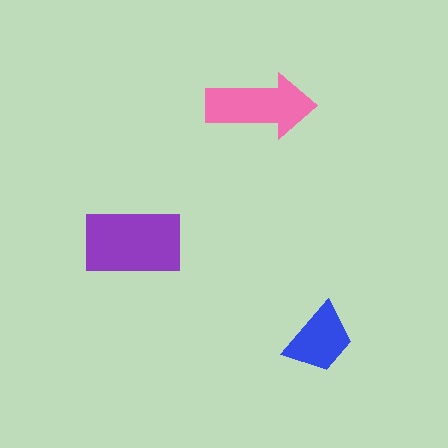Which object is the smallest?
The blue trapezoid.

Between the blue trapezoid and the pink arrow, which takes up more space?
The pink arrow.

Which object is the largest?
The purple rectangle.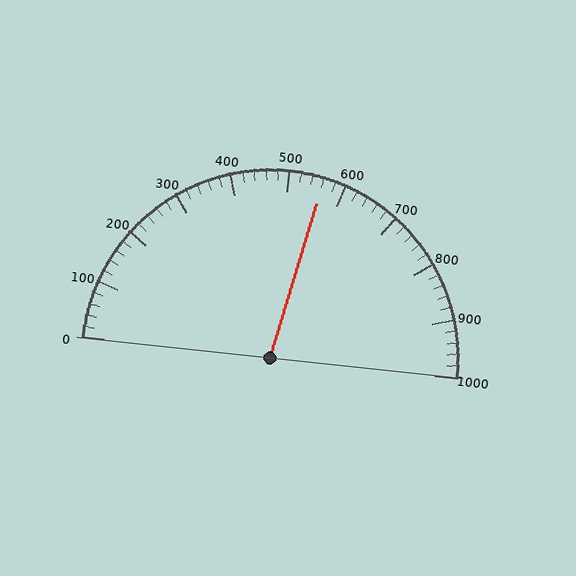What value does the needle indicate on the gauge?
The needle indicates approximately 560.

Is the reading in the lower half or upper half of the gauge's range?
The reading is in the upper half of the range (0 to 1000).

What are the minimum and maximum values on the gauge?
The gauge ranges from 0 to 1000.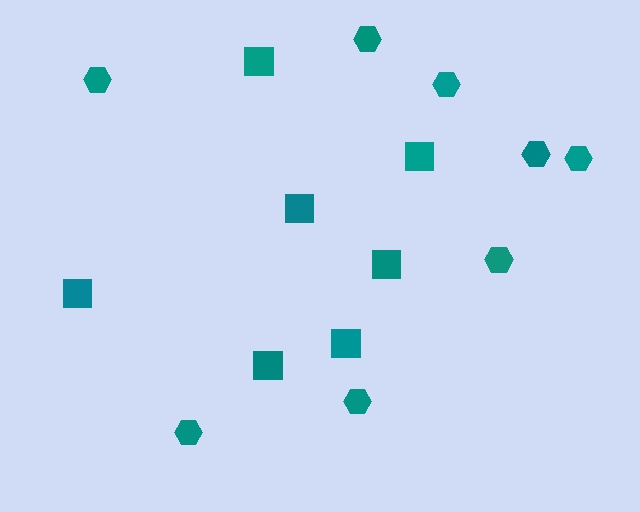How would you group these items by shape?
There are 2 groups: one group of squares (7) and one group of hexagons (8).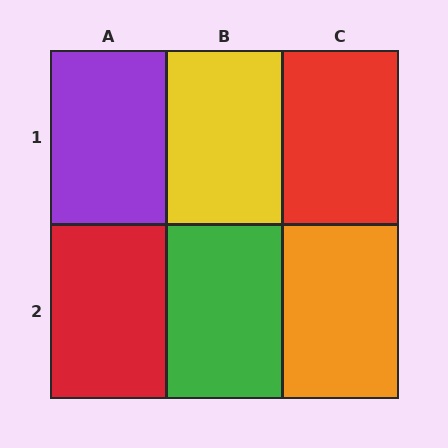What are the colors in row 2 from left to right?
Red, green, orange.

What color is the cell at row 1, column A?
Purple.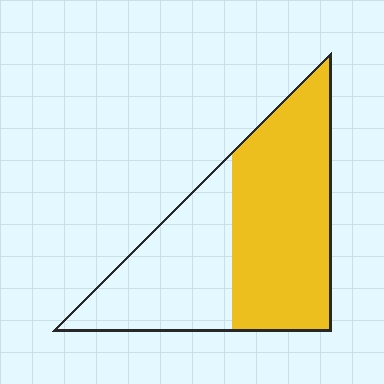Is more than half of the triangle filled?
Yes.